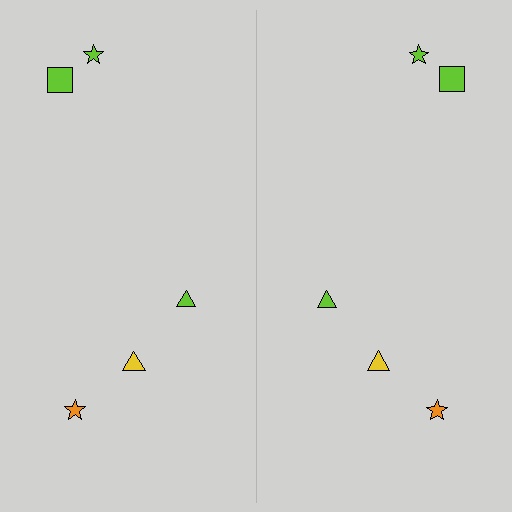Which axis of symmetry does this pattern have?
The pattern has a vertical axis of symmetry running through the center of the image.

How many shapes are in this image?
There are 10 shapes in this image.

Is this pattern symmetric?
Yes, this pattern has bilateral (reflection) symmetry.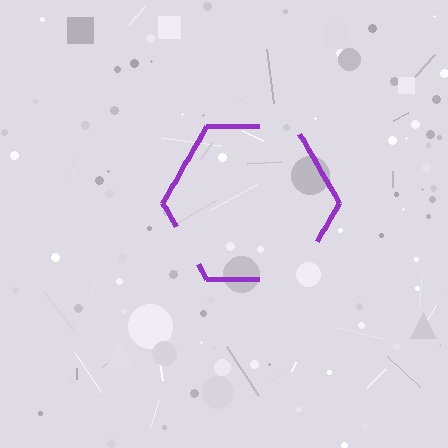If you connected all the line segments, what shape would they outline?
They would outline a hexagon.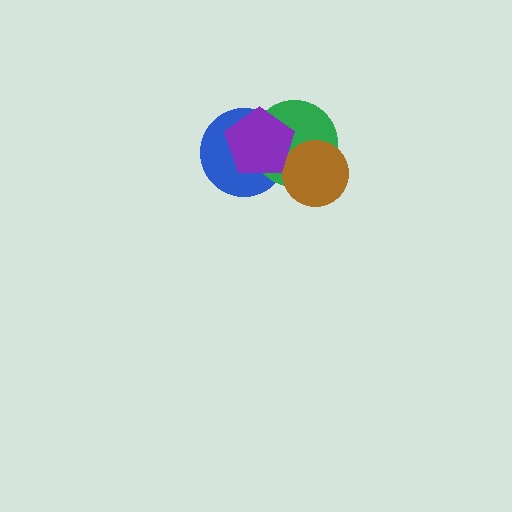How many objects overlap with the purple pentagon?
2 objects overlap with the purple pentagon.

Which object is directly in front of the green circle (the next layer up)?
The brown circle is directly in front of the green circle.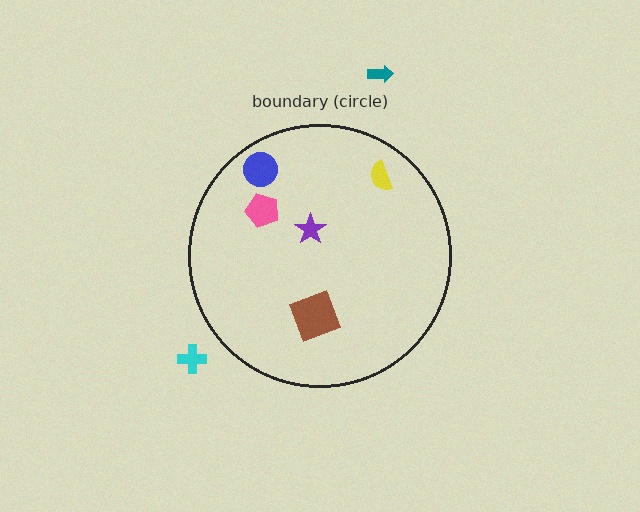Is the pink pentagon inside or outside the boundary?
Inside.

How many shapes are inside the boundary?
5 inside, 2 outside.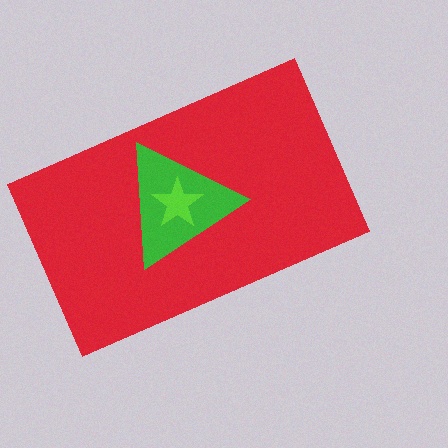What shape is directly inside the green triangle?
The lime star.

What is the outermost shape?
The red rectangle.